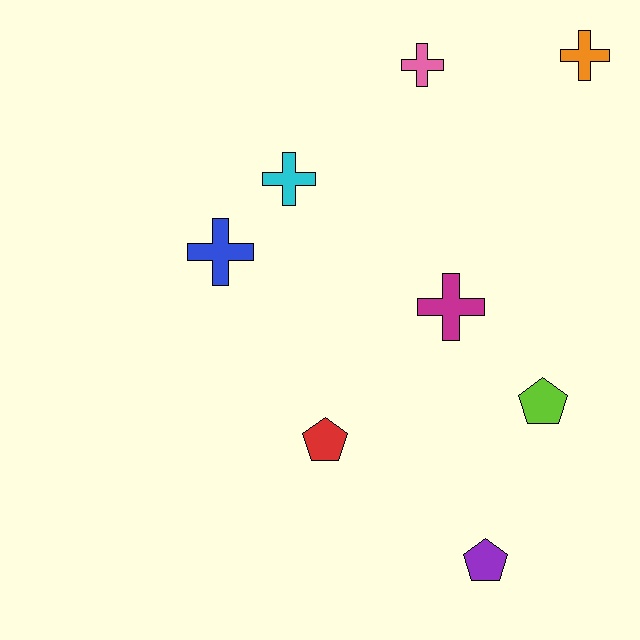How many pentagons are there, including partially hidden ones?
There are 3 pentagons.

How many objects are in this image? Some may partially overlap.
There are 8 objects.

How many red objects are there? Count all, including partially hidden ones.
There is 1 red object.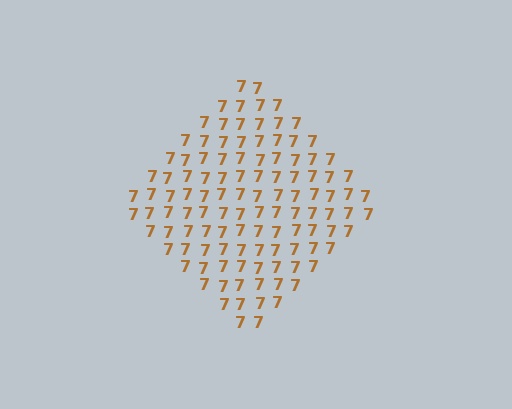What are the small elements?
The small elements are digit 7's.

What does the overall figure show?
The overall figure shows a diamond.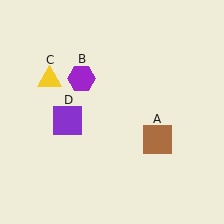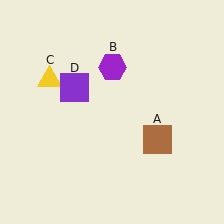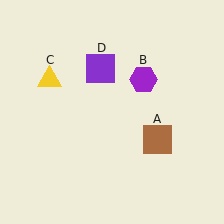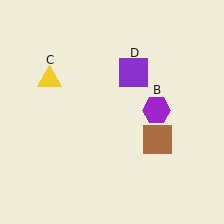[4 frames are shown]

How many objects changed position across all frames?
2 objects changed position: purple hexagon (object B), purple square (object D).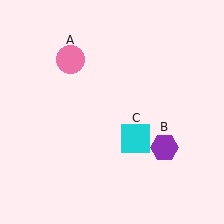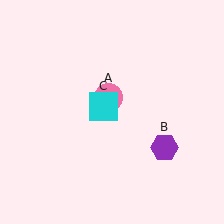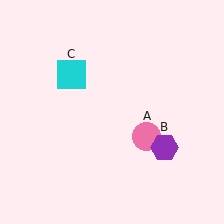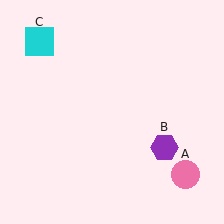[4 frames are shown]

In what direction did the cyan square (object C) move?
The cyan square (object C) moved up and to the left.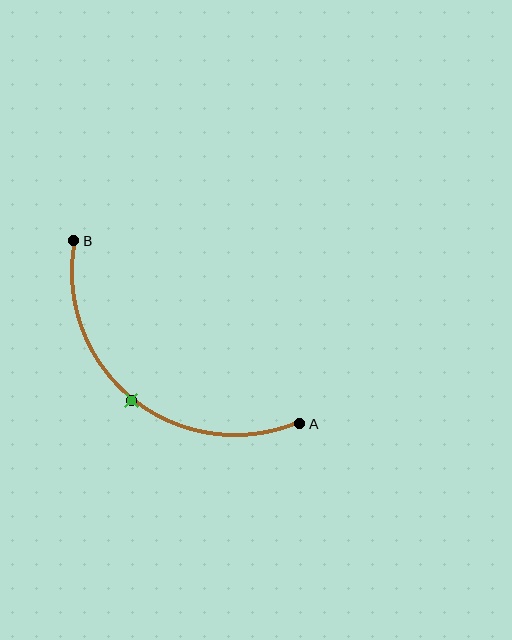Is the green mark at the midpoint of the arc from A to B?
Yes. The green mark lies on the arc at equal arc-length from both A and B — it is the arc midpoint.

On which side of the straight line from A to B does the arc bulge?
The arc bulges below and to the left of the straight line connecting A and B.